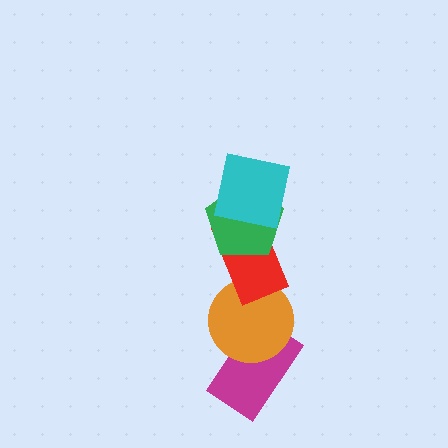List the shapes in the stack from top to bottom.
From top to bottom: the cyan square, the green pentagon, the red rectangle, the orange circle, the magenta rectangle.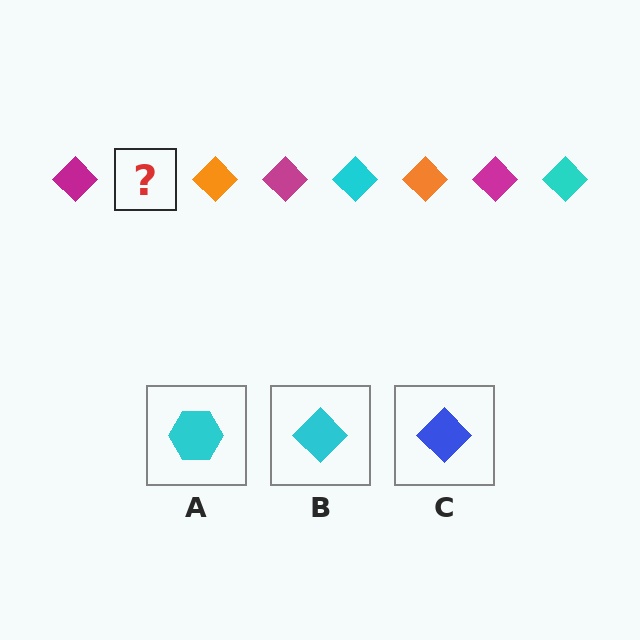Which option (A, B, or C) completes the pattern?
B.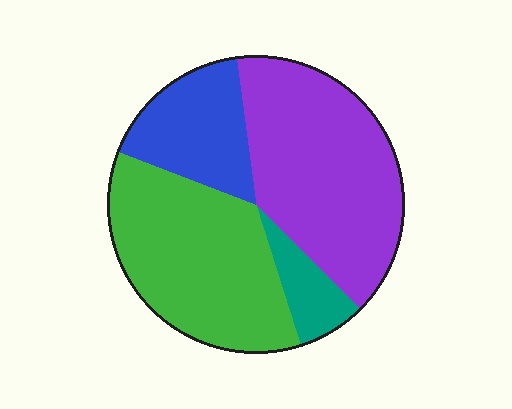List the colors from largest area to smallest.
From largest to smallest: purple, green, blue, teal.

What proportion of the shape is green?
Green takes up about three eighths (3/8) of the shape.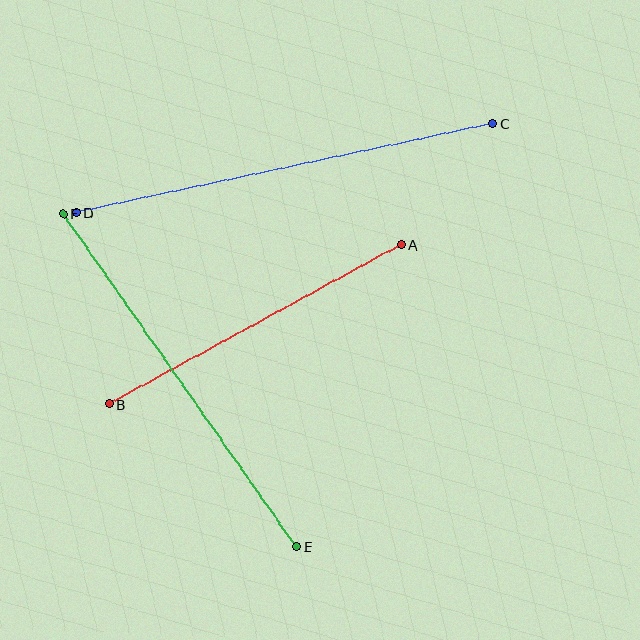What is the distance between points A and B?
The distance is approximately 332 pixels.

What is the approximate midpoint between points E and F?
The midpoint is at approximately (180, 380) pixels.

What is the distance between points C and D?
The distance is approximately 426 pixels.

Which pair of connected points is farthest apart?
Points C and D are farthest apart.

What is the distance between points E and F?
The distance is approximately 406 pixels.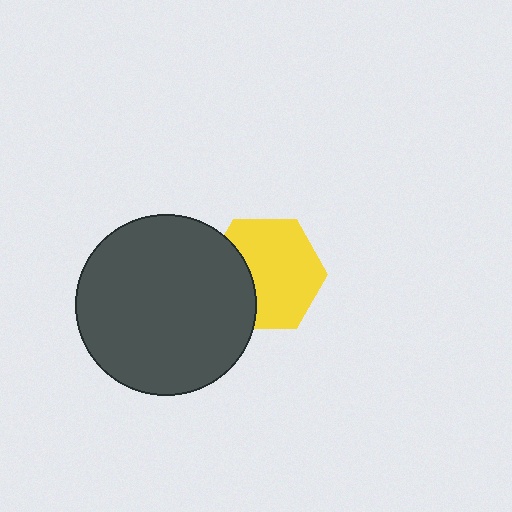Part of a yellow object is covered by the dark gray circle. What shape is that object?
It is a hexagon.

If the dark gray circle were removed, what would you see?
You would see the complete yellow hexagon.